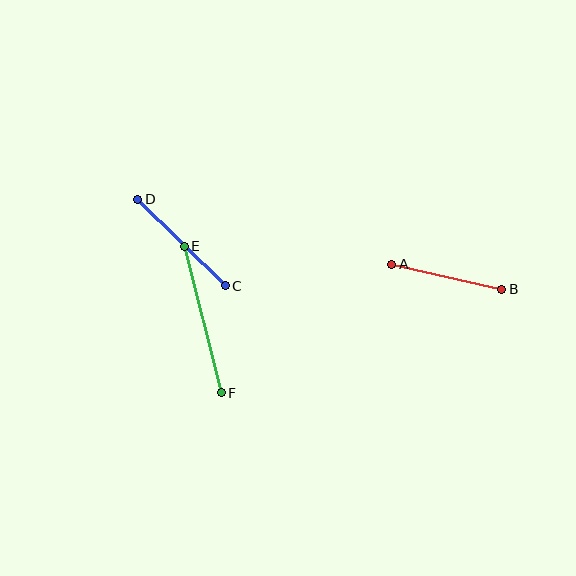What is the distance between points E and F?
The distance is approximately 151 pixels.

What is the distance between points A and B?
The distance is approximately 113 pixels.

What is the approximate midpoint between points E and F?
The midpoint is at approximately (203, 319) pixels.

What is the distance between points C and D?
The distance is approximately 123 pixels.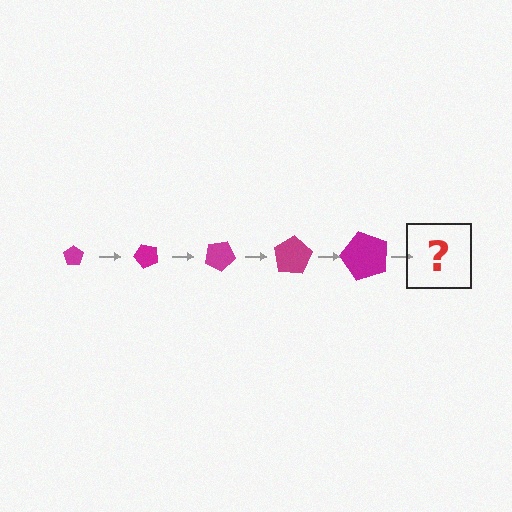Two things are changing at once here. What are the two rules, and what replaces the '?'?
The two rules are that the pentagon grows larger each step and it rotates 50 degrees each step. The '?' should be a pentagon, larger than the previous one and rotated 250 degrees from the start.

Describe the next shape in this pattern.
It should be a pentagon, larger than the previous one and rotated 250 degrees from the start.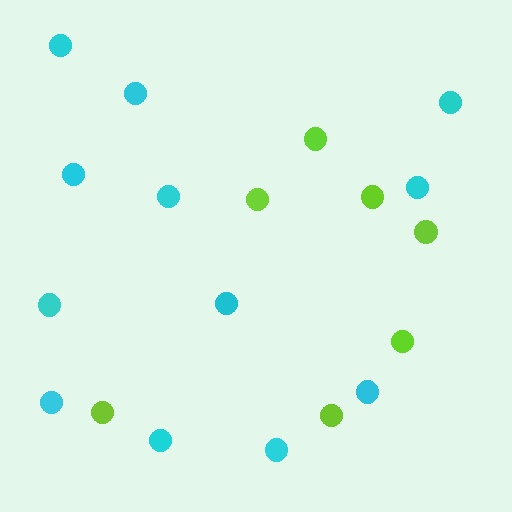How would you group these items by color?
There are 2 groups: one group of lime circles (7) and one group of cyan circles (12).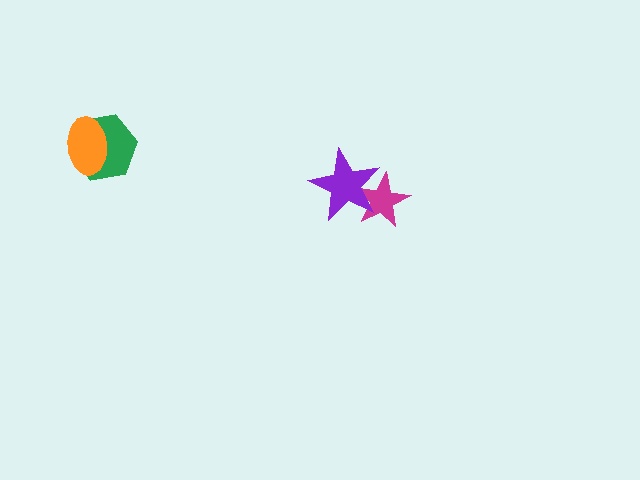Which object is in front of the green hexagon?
The orange ellipse is in front of the green hexagon.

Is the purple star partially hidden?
No, no other shape covers it.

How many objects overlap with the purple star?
1 object overlaps with the purple star.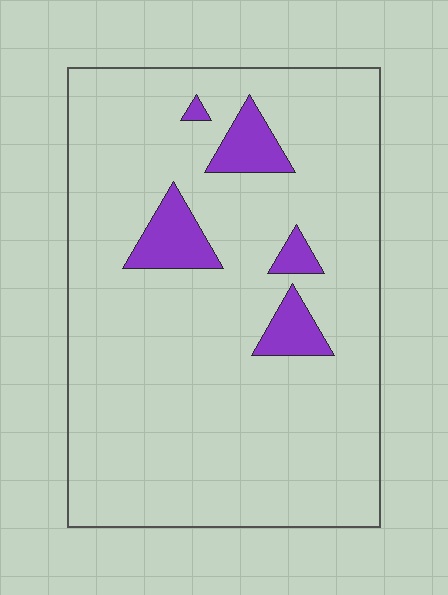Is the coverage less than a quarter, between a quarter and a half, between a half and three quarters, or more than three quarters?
Less than a quarter.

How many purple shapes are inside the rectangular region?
5.